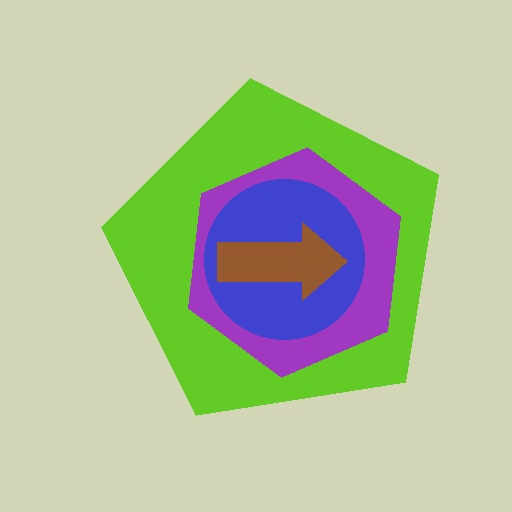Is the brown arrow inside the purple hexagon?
Yes.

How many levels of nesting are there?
4.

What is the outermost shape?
The lime pentagon.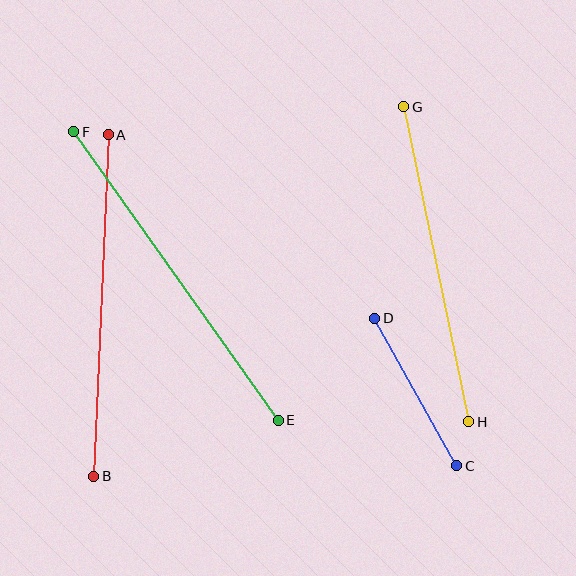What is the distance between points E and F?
The distance is approximately 354 pixels.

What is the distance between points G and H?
The distance is approximately 322 pixels.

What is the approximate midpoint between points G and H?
The midpoint is at approximately (436, 264) pixels.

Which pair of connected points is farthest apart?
Points E and F are farthest apart.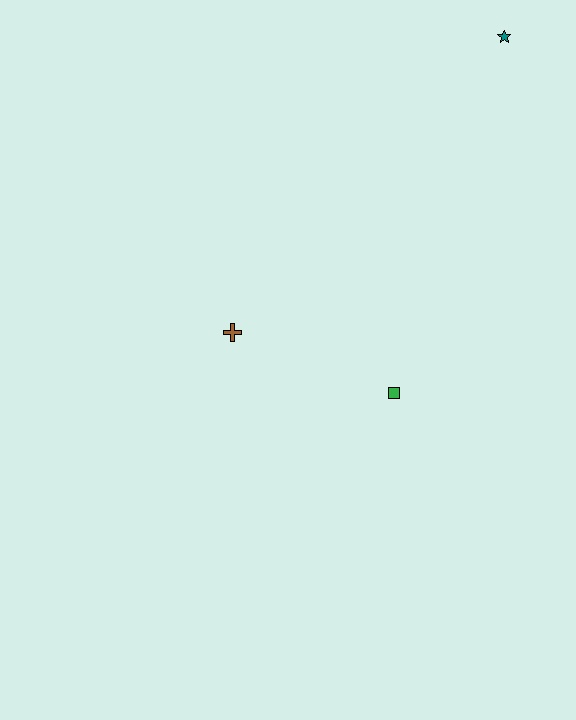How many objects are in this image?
There are 3 objects.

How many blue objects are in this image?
There are no blue objects.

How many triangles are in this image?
There are no triangles.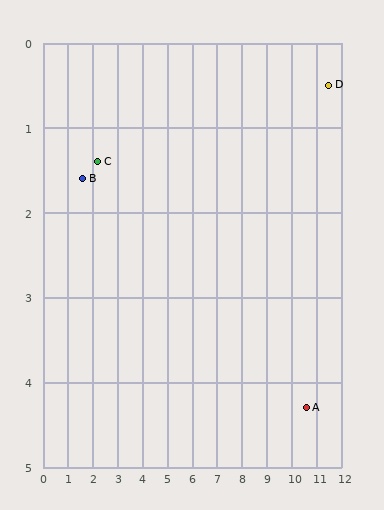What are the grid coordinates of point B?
Point B is at approximately (1.6, 1.6).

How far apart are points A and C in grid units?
Points A and C are about 8.9 grid units apart.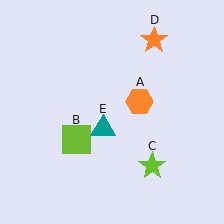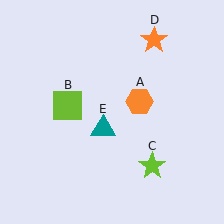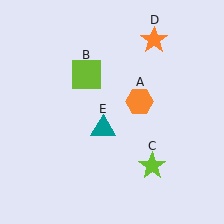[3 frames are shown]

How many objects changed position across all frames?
1 object changed position: lime square (object B).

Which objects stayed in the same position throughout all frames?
Orange hexagon (object A) and lime star (object C) and orange star (object D) and teal triangle (object E) remained stationary.